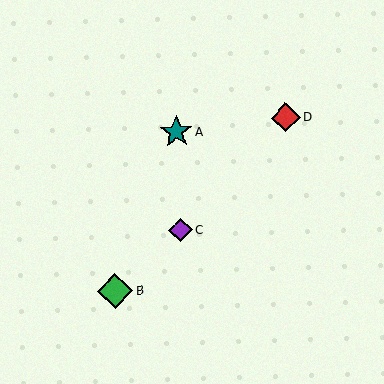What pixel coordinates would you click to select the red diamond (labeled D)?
Click at (285, 117) to select the red diamond D.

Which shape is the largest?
The green diamond (labeled B) is the largest.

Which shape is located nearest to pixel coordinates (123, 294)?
The green diamond (labeled B) at (115, 291) is nearest to that location.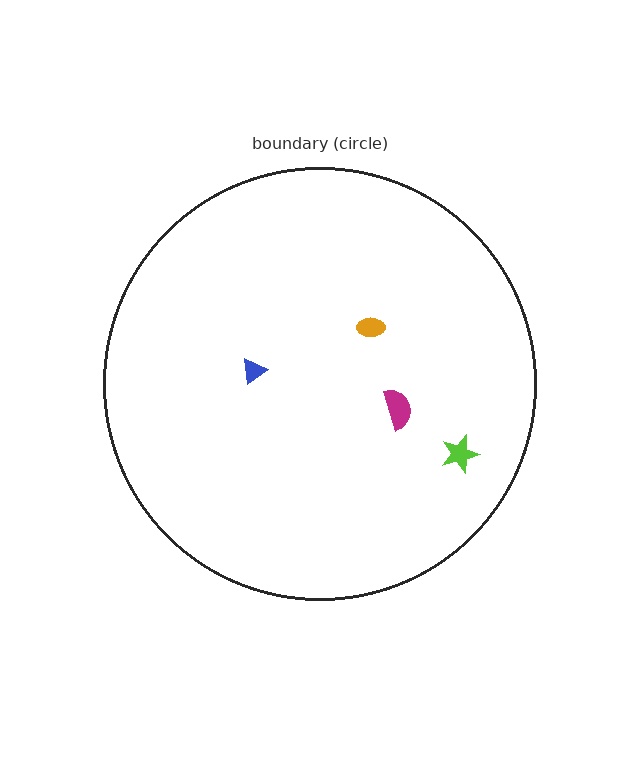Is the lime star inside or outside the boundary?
Inside.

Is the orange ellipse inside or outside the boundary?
Inside.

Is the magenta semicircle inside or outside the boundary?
Inside.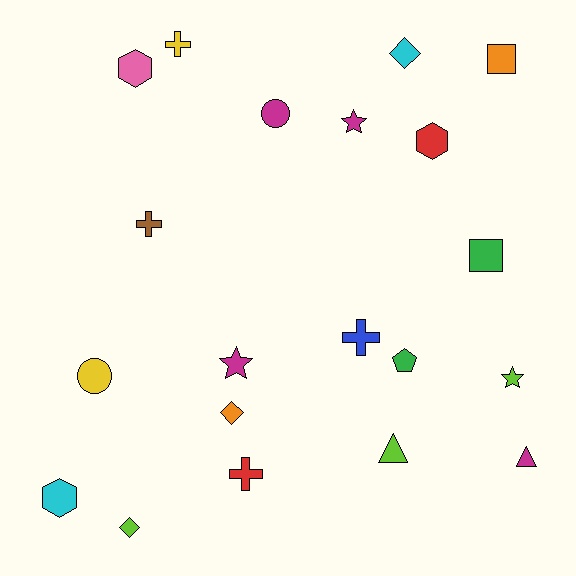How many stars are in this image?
There are 3 stars.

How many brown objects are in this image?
There is 1 brown object.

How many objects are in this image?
There are 20 objects.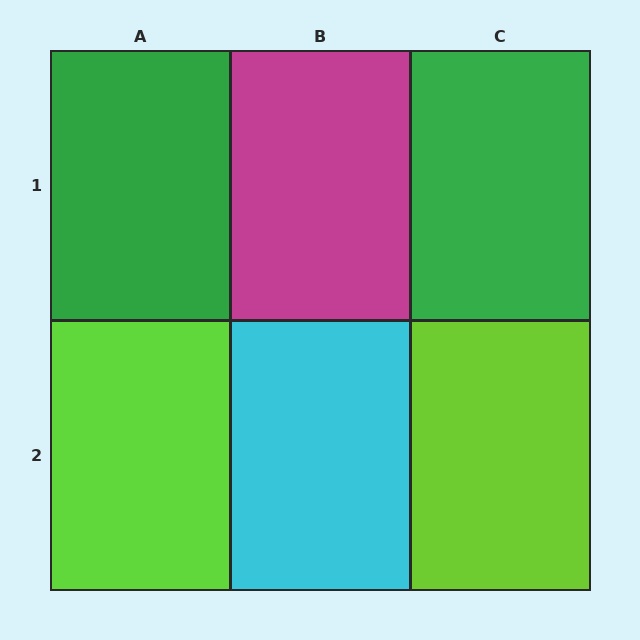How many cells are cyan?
1 cell is cyan.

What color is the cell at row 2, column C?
Lime.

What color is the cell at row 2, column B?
Cyan.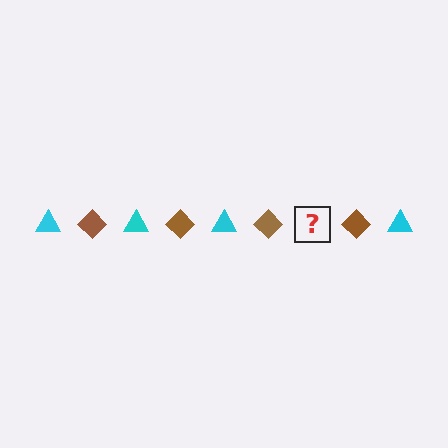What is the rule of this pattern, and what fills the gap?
The rule is that the pattern alternates between cyan triangle and brown diamond. The gap should be filled with a cyan triangle.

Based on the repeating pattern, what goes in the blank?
The blank should be a cyan triangle.